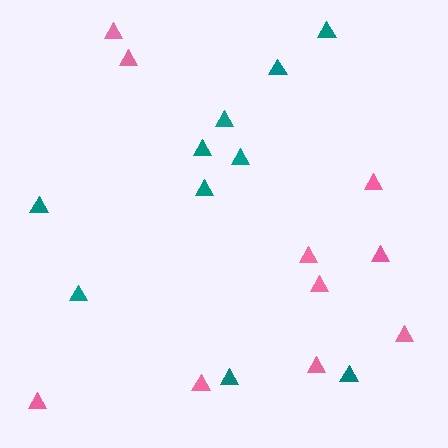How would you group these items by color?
There are 2 groups: one group of pink triangles (10) and one group of teal triangles (10).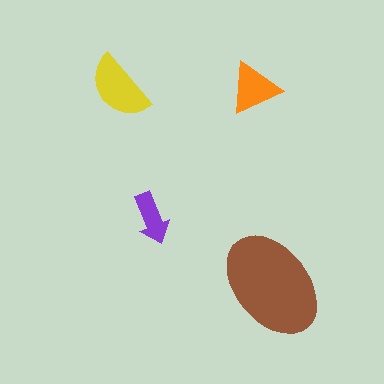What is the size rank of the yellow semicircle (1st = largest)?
2nd.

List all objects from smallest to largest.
The purple arrow, the orange triangle, the yellow semicircle, the brown ellipse.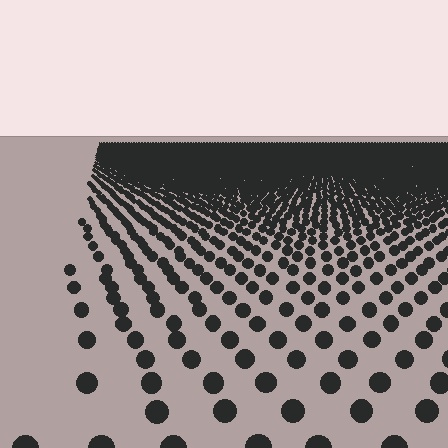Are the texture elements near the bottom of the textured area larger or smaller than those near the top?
Larger. Near the bottom, elements are closer to the viewer and appear at a bigger on-screen size.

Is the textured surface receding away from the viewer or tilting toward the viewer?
The surface is receding away from the viewer. Texture elements get smaller and denser toward the top.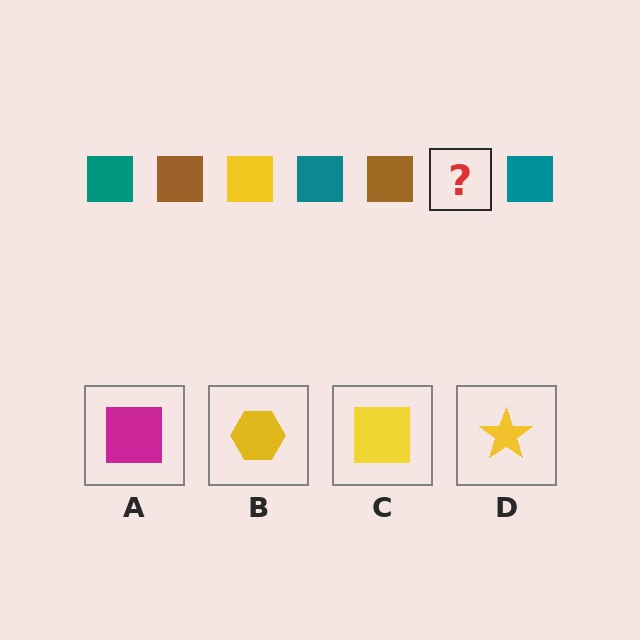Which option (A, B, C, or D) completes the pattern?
C.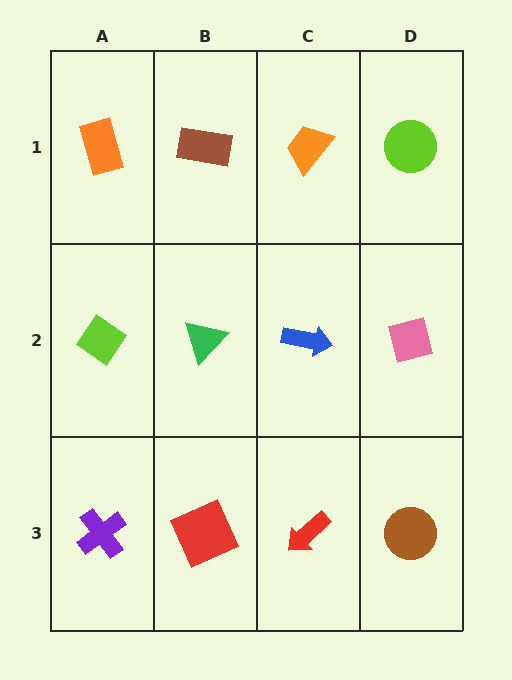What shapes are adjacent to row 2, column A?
An orange rectangle (row 1, column A), a purple cross (row 3, column A), a green triangle (row 2, column B).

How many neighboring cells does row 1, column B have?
3.